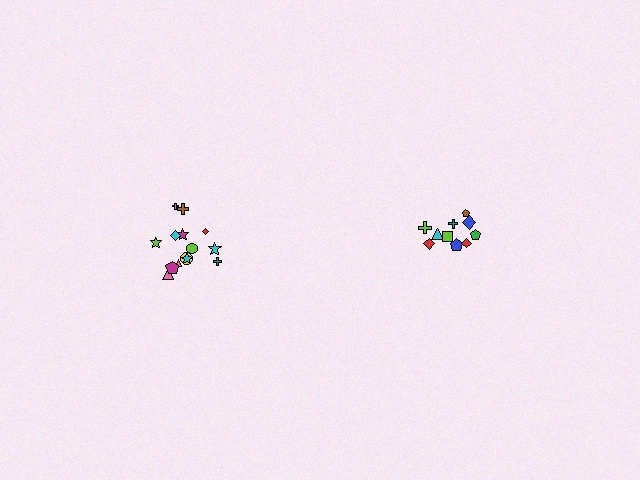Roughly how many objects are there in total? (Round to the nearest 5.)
Roughly 25 objects in total.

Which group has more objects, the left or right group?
The left group.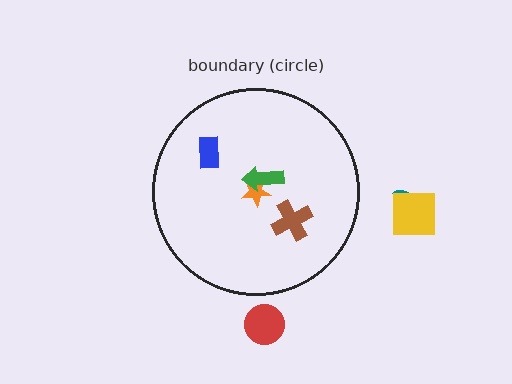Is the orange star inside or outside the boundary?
Inside.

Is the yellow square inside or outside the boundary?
Outside.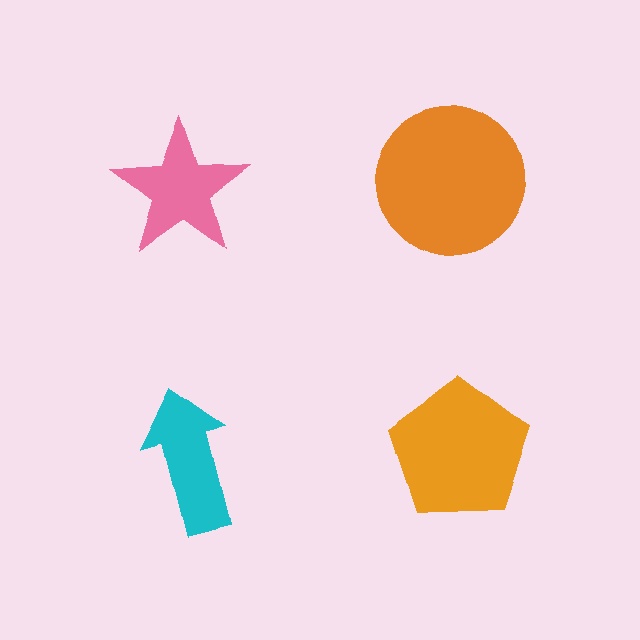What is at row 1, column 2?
An orange circle.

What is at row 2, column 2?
An orange pentagon.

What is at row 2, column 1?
A cyan arrow.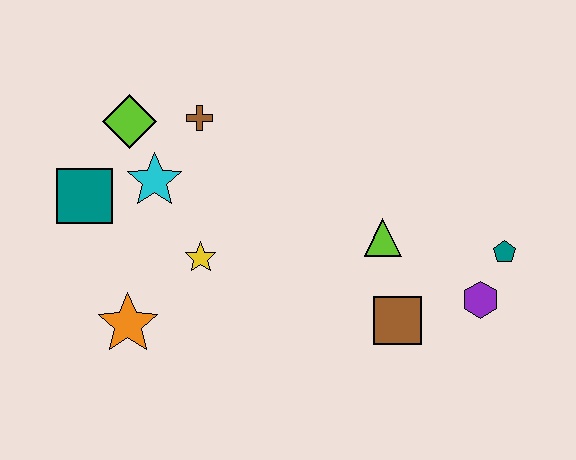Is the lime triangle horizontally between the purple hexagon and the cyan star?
Yes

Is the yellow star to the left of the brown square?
Yes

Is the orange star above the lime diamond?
No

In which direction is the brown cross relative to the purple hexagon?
The brown cross is to the left of the purple hexagon.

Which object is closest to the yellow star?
The cyan star is closest to the yellow star.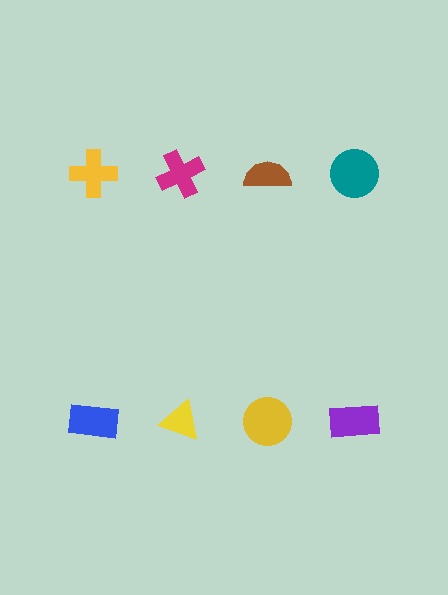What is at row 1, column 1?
A yellow cross.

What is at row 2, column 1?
A blue rectangle.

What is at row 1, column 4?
A teal circle.